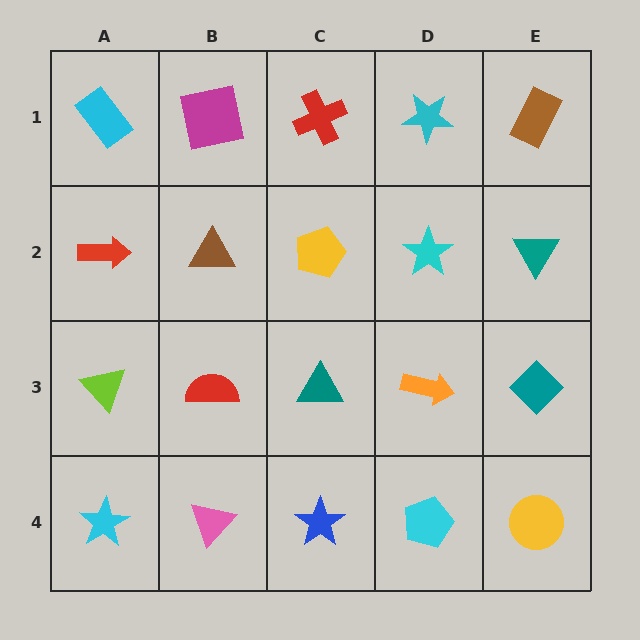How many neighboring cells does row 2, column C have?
4.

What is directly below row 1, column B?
A brown triangle.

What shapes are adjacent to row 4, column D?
An orange arrow (row 3, column D), a blue star (row 4, column C), a yellow circle (row 4, column E).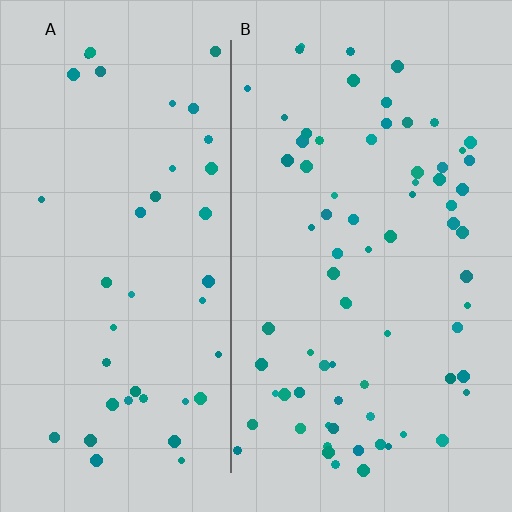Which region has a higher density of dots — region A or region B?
B (the right).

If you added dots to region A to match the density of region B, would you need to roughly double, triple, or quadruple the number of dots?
Approximately double.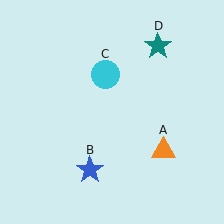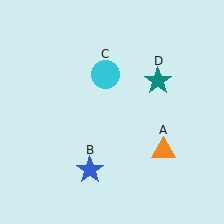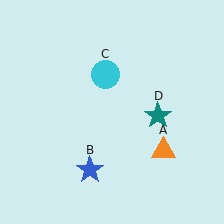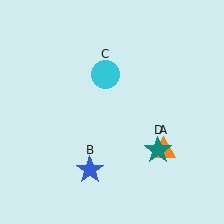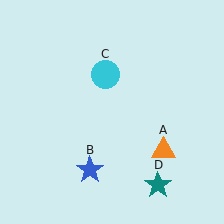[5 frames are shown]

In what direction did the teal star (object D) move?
The teal star (object D) moved down.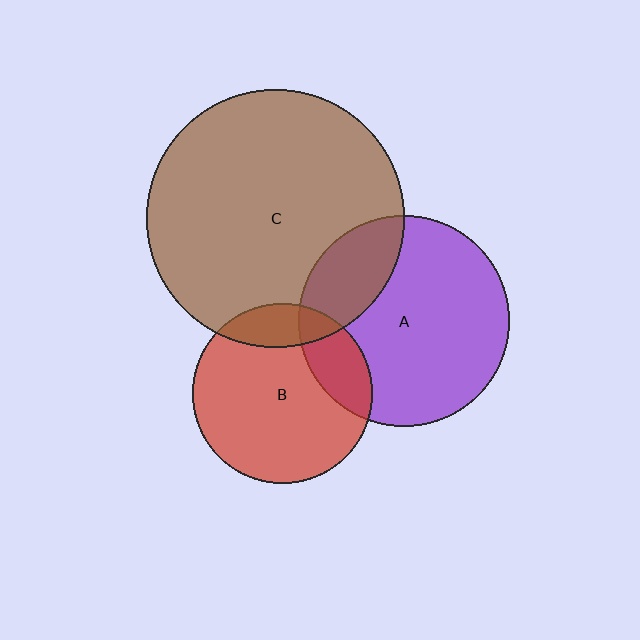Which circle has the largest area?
Circle C (brown).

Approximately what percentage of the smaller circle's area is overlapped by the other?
Approximately 15%.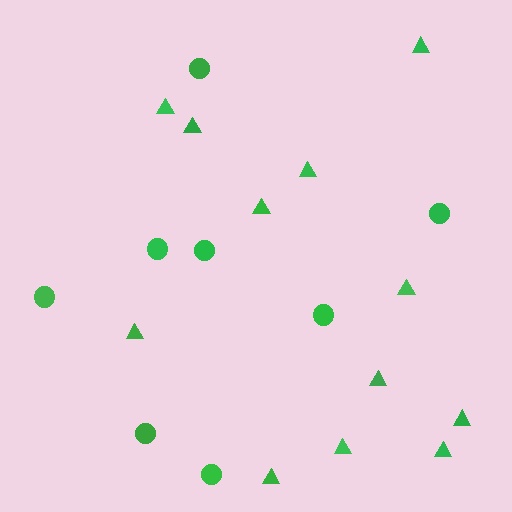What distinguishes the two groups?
There are 2 groups: one group of triangles (12) and one group of circles (8).